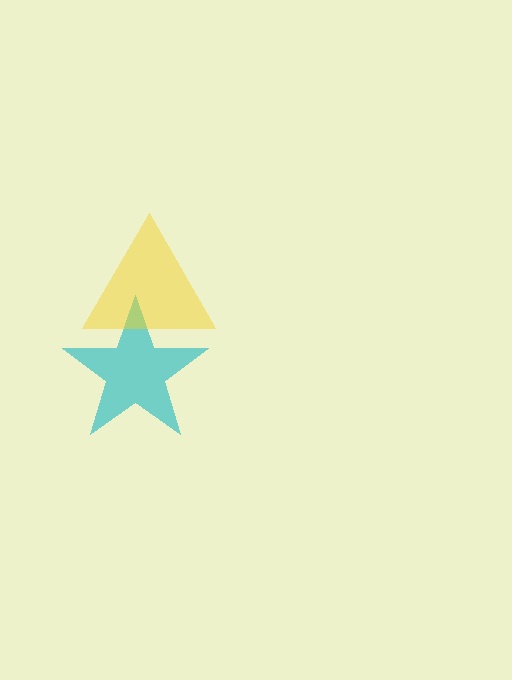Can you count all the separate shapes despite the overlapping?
Yes, there are 2 separate shapes.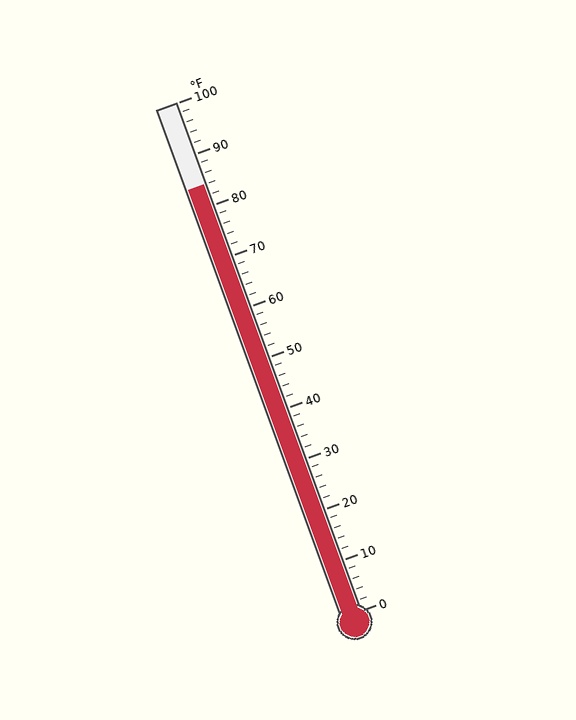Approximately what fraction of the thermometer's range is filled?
The thermometer is filled to approximately 85% of its range.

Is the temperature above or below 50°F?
The temperature is above 50°F.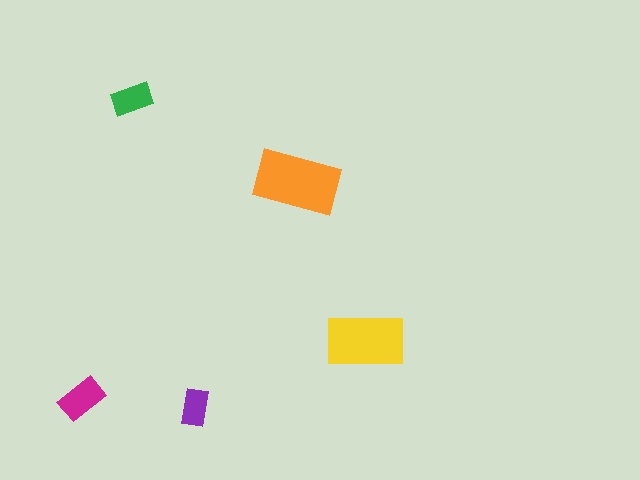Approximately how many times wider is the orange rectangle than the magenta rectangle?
About 2 times wider.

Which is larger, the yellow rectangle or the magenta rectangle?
The yellow one.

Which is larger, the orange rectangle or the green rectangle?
The orange one.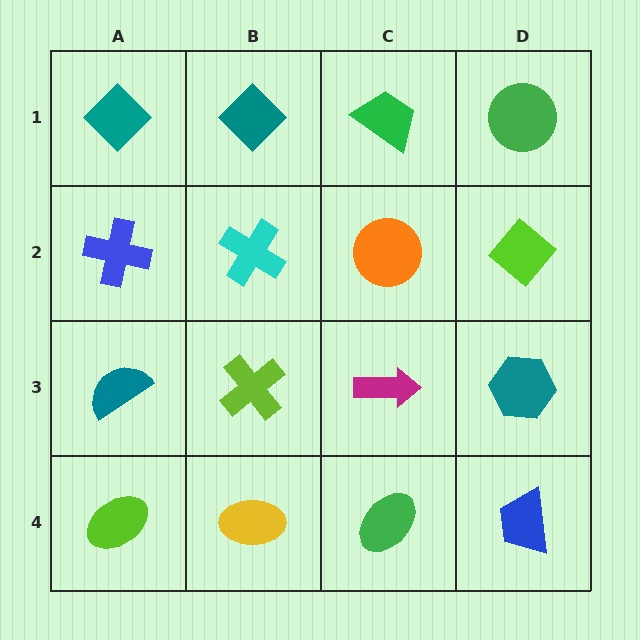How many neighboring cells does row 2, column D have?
3.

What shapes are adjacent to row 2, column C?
A green trapezoid (row 1, column C), a magenta arrow (row 3, column C), a cyan cross (row 2, column B), a lime diamond (row 2, column D).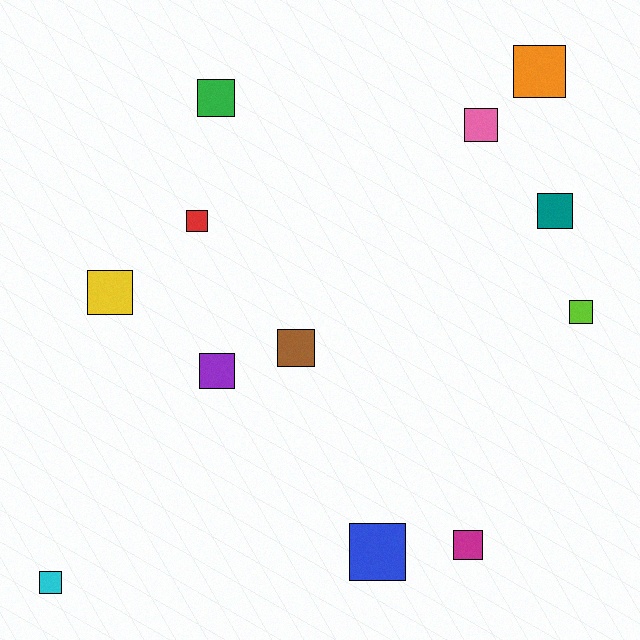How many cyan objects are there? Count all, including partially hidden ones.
There is 1 cyan object.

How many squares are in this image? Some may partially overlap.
There are 12 squares.